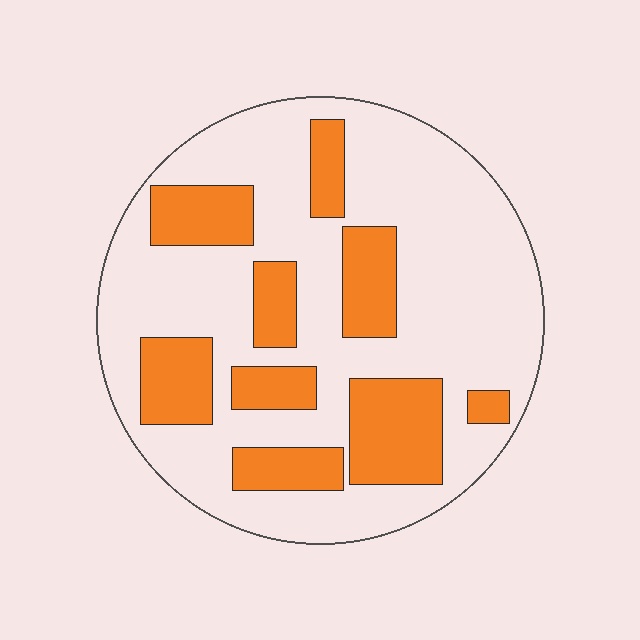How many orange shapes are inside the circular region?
9.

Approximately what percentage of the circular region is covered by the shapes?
Approximately 30%.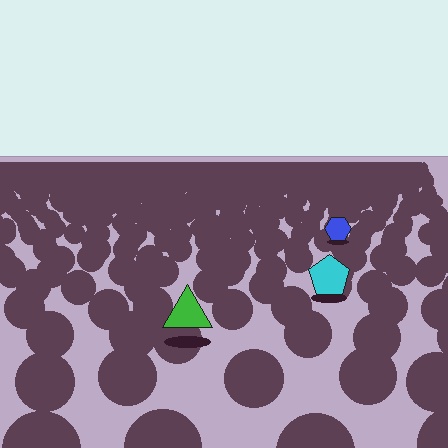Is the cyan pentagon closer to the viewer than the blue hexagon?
Yes. The cyan pentagon is closer — you can tell from the texture gradient: the ground texture is coarser near it.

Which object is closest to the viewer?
The green triangle is closest. The texture marks near it are larger and more spread out.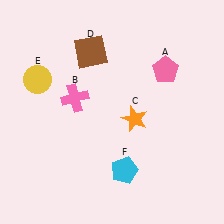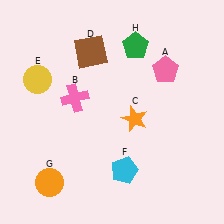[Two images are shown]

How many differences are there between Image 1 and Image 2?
There are 2 differences between the two images.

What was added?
An orange circle (G), a green pentagon (H) were added in Image 2.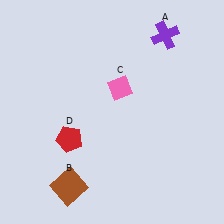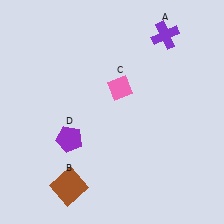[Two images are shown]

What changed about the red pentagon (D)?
In Image 1, D is red. In Image 2, it changed to purple.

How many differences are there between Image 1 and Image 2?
There is 1 difference between the two images.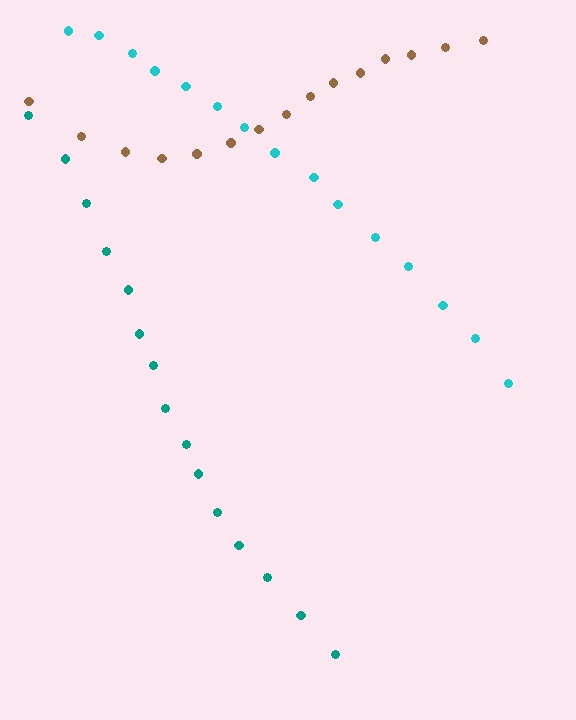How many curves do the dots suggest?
There are 3 distinct paths.